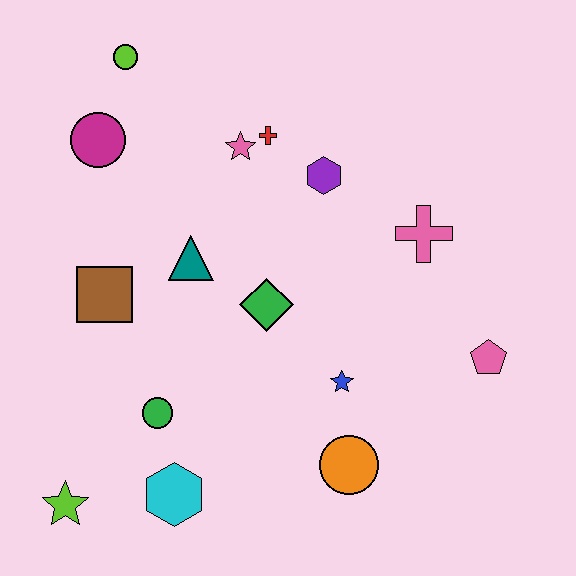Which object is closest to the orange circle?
The blue star is closest to the orange circle.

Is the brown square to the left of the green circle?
Yes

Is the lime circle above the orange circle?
Yes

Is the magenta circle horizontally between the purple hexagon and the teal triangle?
No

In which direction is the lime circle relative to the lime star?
The lime circle is above the lime star.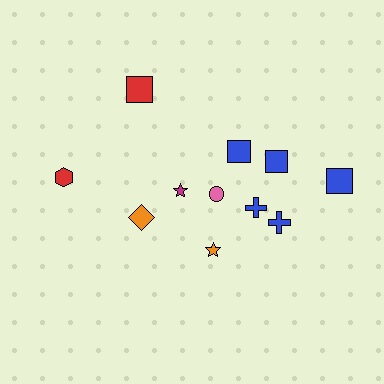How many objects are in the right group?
There are 7 objects.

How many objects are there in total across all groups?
There are 11 objects.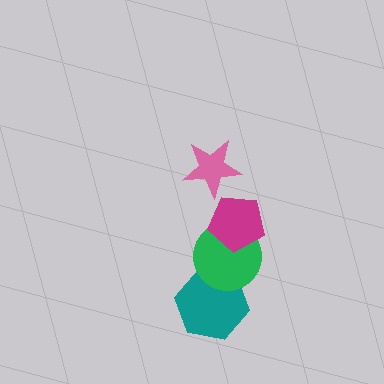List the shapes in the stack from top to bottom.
From top to bottom: the pink star, the magenta pentagon, the green circle, the teal hexagon.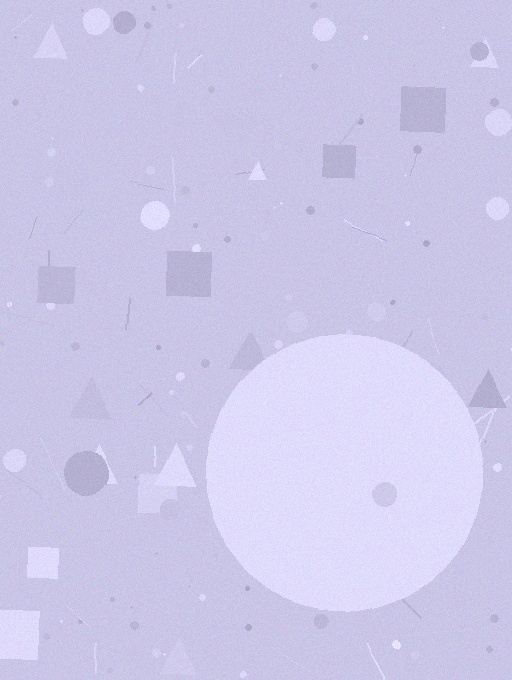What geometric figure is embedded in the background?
A circle is embedded in the background.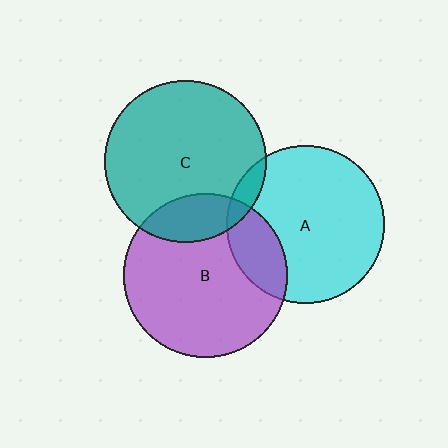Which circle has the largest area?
Circle B (purple).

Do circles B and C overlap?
Yes.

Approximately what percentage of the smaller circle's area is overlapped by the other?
Approximately 20%.